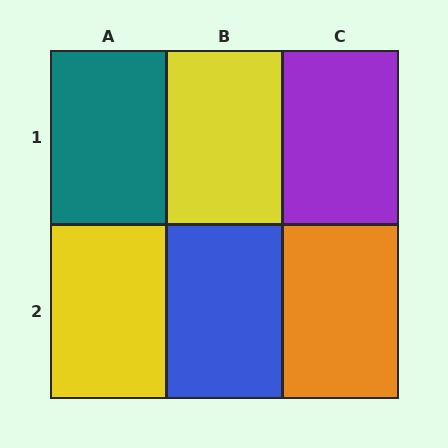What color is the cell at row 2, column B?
Blue.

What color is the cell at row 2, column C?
Orange.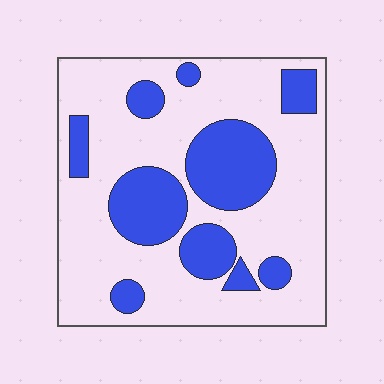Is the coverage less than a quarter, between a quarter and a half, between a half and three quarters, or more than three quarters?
Between a quarter and a half.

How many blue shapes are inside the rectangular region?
10.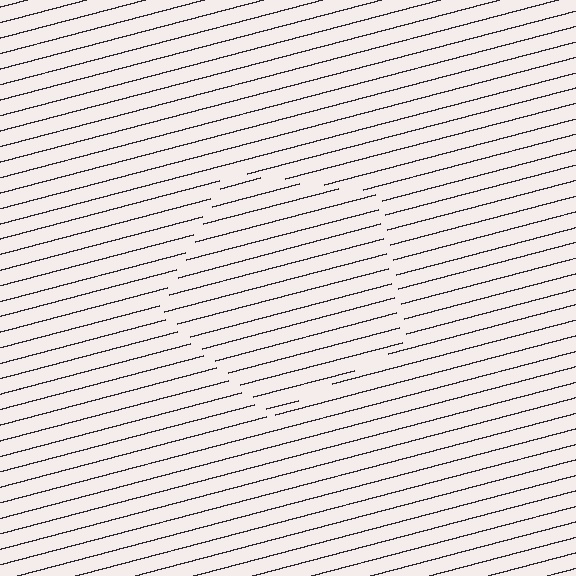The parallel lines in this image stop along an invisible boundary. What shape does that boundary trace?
An illusory pentagon. The interior of the shape contains the same grating, shifted by half a period — the contour is defined by the phase discontinuity where line-ends from the inner and outer gratings abut.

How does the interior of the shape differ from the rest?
The interior of the shape contains the same grating, shifted by half a period — the contour is defined by the phase discontinuity where line-ends from the inner and outer gratings abut.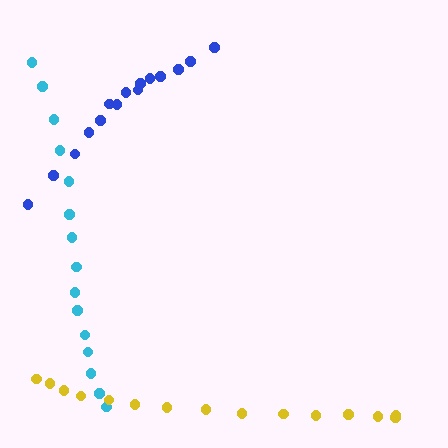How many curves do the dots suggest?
There are 3 distinct paths.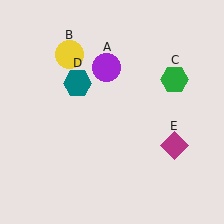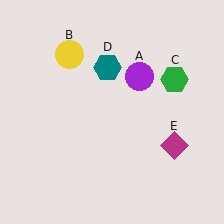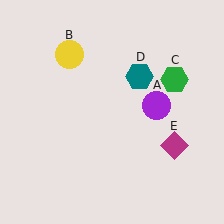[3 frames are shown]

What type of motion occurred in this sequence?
The purple circle (object A), teal hexagon (object D) rotated clockwise around the center of the scene.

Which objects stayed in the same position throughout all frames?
Yellow circle (object B) and green hexagon (object C) and magenta diamond (object E) remained stationary.